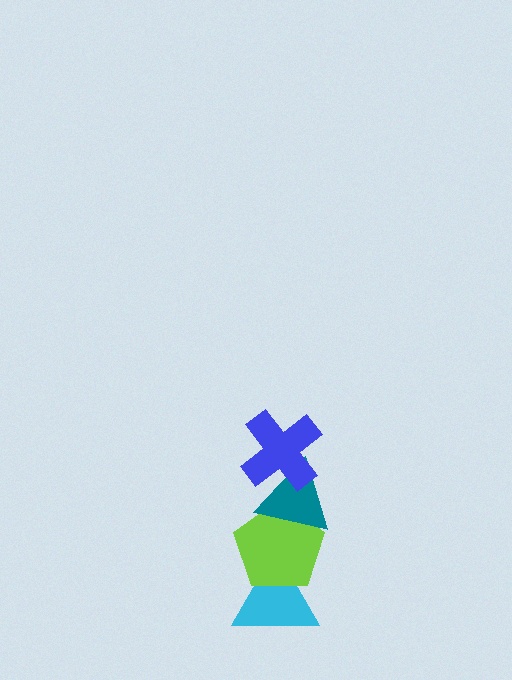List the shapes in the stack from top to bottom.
From top to bottom: the blue cross, the teal triangle, the lime pentagon, the cyan triangle.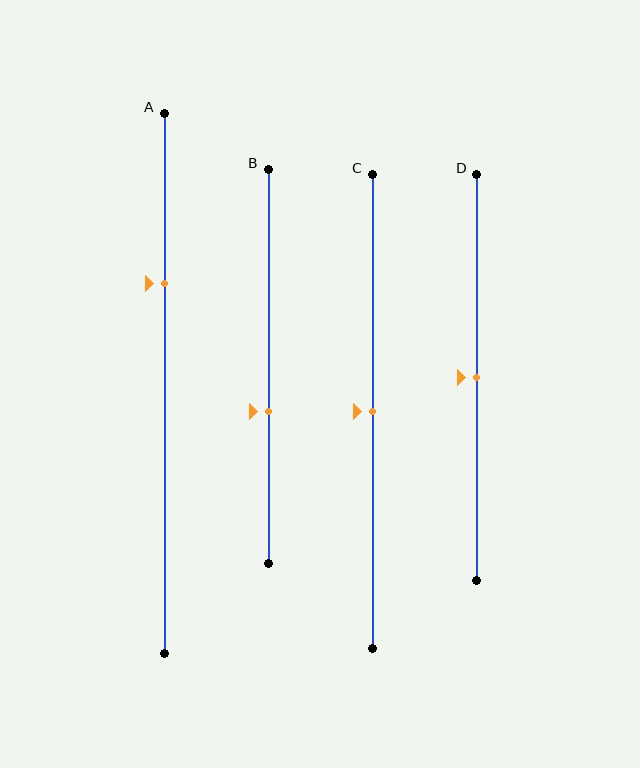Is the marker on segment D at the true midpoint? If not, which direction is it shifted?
Yes, the marker on segment D is at the true midpoint.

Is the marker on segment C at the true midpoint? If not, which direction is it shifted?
Yes, the marker on segment C is at the true midpoint.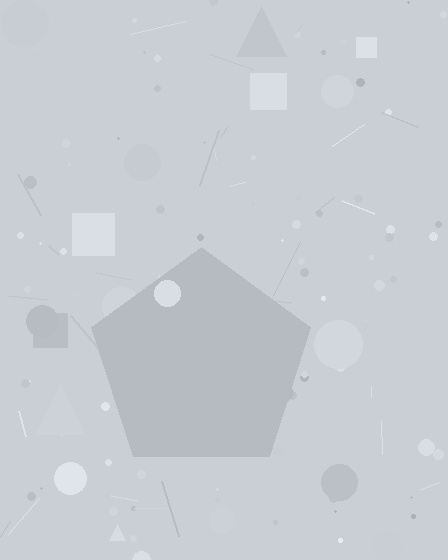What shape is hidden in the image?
A pentagon is hidden in the image.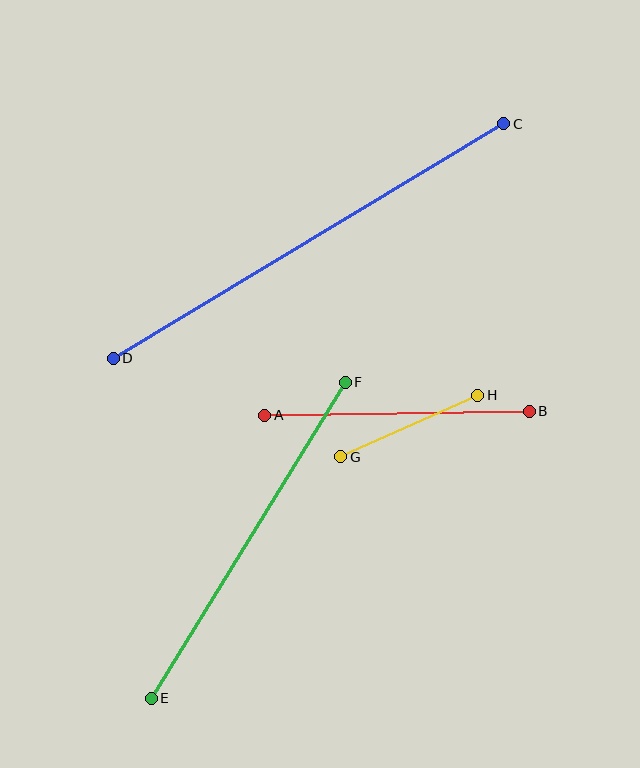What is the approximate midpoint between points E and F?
The midpoint is at approximately (248, 540) pixels.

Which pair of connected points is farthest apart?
Points C and D are farthest apart.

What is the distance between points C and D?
The distance is approximately 455 pixels.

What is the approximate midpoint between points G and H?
The midpoint is at approximately (409, 426) pixels.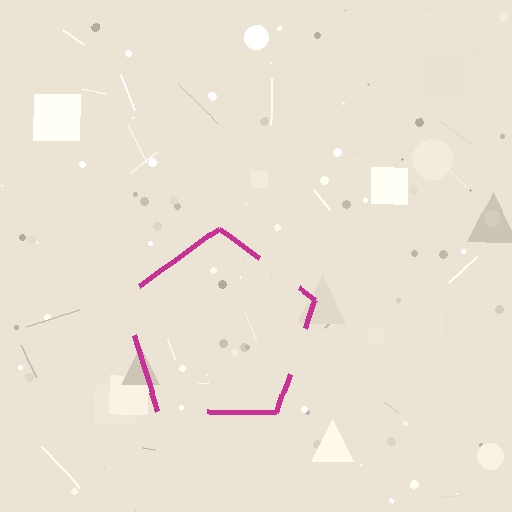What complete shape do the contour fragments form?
The contour fragments form a pentagon.